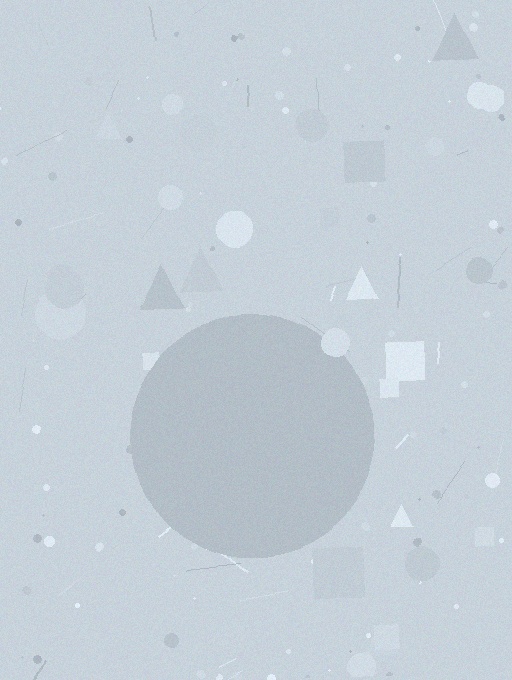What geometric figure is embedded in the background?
A circle is embedded in the background.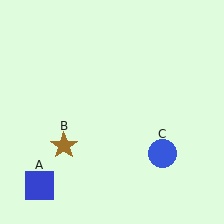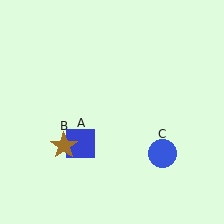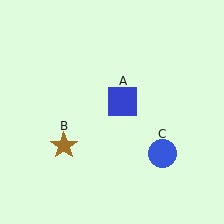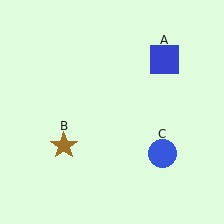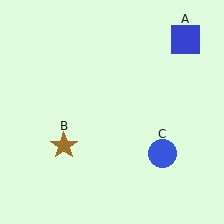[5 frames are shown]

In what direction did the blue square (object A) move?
The blue square (object A) moved up and to the right.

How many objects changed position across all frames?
1 object changed position: blue square (object A).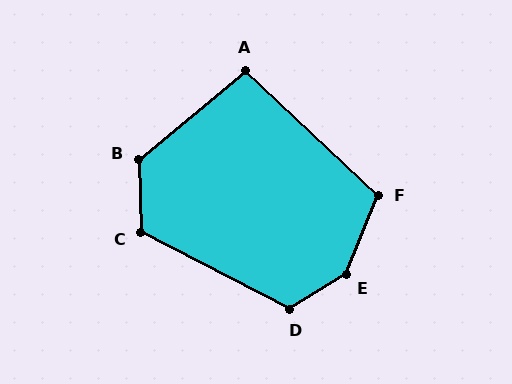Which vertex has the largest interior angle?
E, at approximately 144 degrees.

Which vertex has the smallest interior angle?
A, at approximately 97 degrees.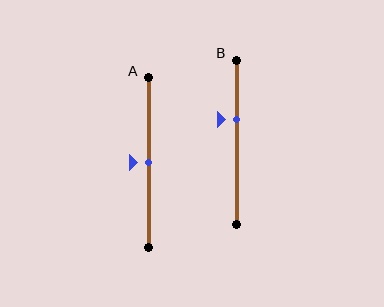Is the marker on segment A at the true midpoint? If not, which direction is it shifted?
Yes, the marker on segment A is at the true midpoint.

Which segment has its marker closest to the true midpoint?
Segment A has its marker closest to the true midpoint.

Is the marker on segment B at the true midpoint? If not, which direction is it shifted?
No, the marker on segment B is shifted upward by about 14% of the segment length.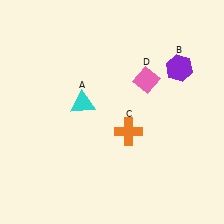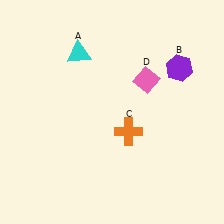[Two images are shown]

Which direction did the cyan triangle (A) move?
The cyan triangle (A) moved up.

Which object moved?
The cyan triangle (A) moved up.